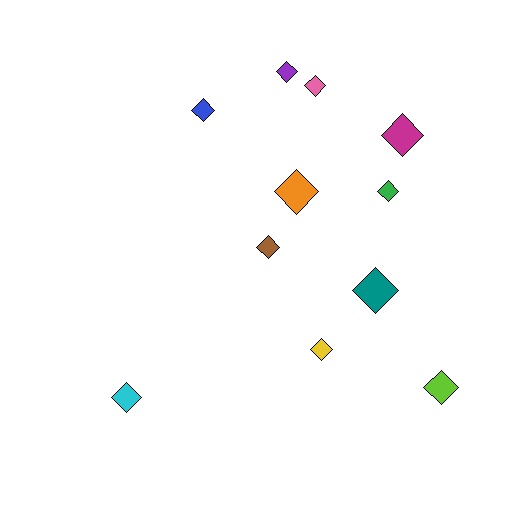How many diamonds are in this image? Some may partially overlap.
There are 11 diamonds.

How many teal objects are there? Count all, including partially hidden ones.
There is 1 teal object.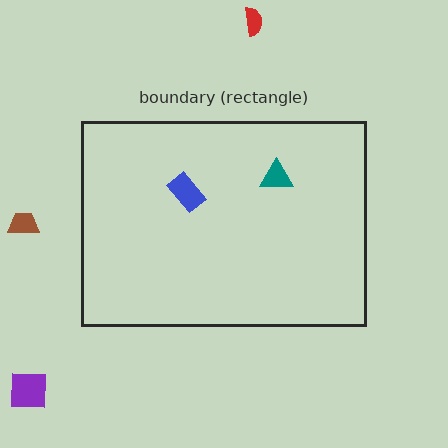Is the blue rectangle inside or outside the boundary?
Inside.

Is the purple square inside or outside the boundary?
Outside.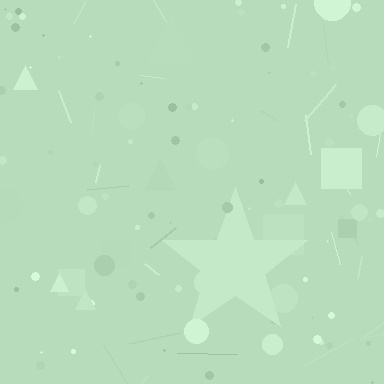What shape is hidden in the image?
A star is hidden in the image.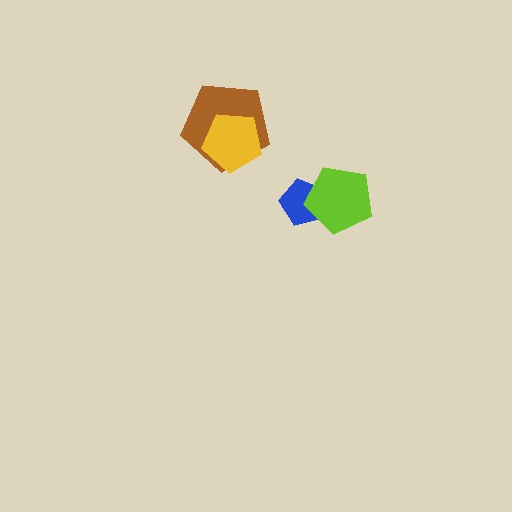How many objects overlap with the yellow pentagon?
1 object overlaps with the yellow pentagon.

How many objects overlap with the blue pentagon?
1 object overlaps with the blue pentagon.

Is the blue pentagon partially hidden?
Yes, it is partially covered by another shape.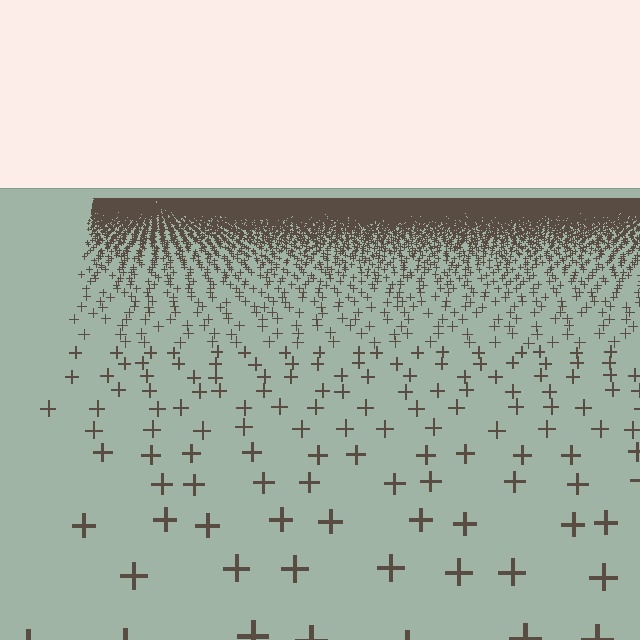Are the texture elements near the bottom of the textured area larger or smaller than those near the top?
Larger. Near the bottom, elements are closer to the viewer and appear at a bigger on-screen size.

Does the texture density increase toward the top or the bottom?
Density increases toward the top.